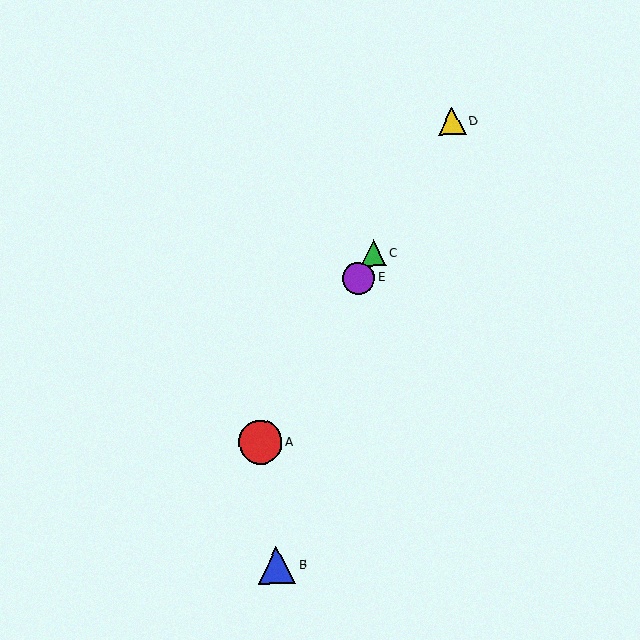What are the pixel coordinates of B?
Object B is at (277, 565).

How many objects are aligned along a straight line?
4 objects (A, C, D, E) are aligned along a straight line.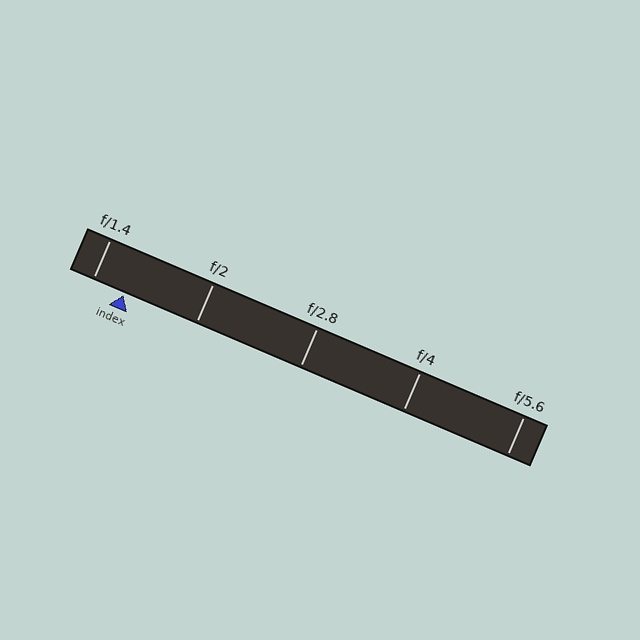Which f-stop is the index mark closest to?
The index mark is closest to f/1.4.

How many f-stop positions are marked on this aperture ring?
There are 5 f-stop positions marked.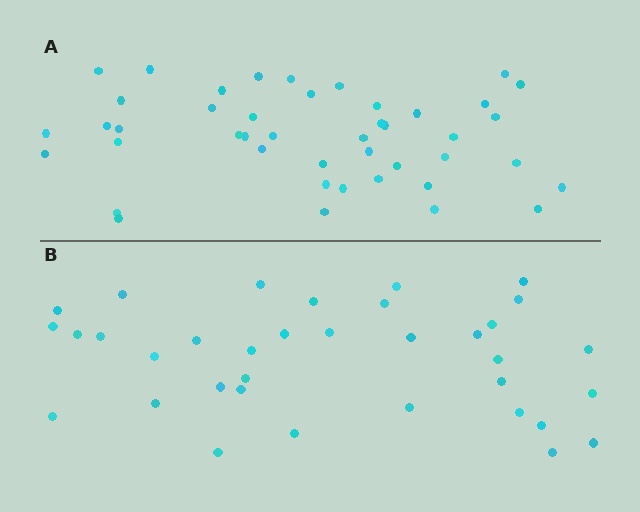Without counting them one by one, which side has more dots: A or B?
Region A (the top region) has more dots.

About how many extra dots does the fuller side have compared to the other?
Region A has roughly 8 or so more dots than region B.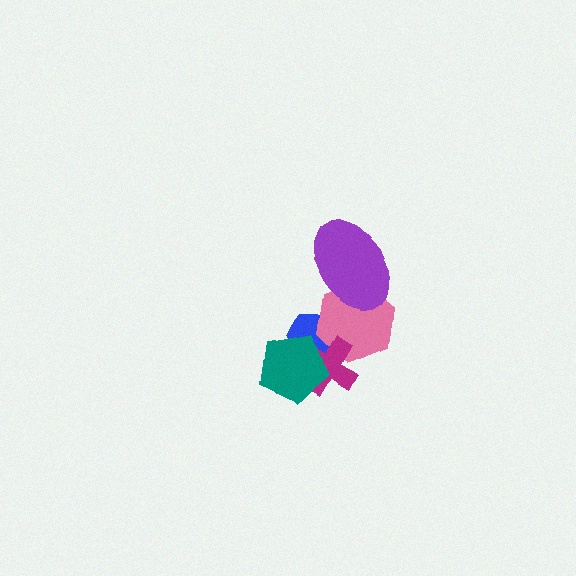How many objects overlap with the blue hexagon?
3 objects overlap with the blue hexagon.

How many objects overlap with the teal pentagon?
2 objects overlap with the teal pentagon.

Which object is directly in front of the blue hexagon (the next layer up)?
The pink hexagon is directly in front of the blue hexagon.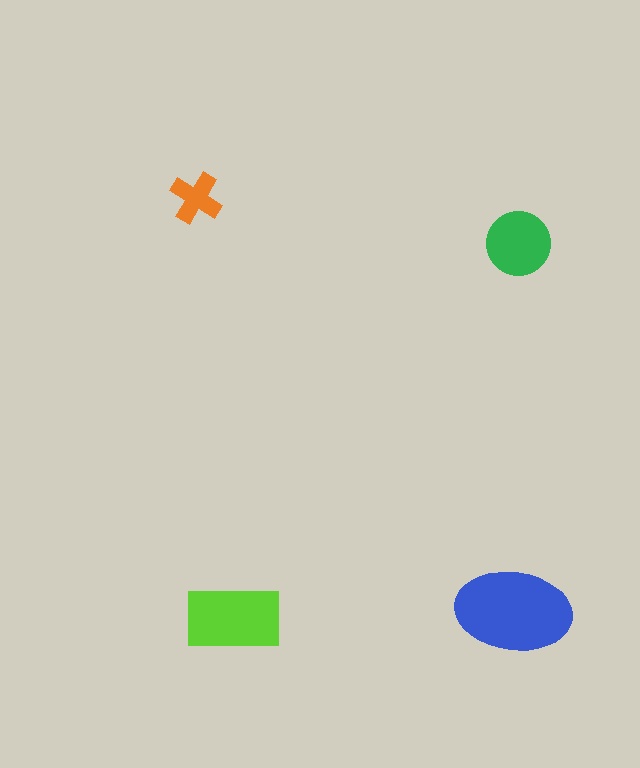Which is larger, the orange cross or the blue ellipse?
The blue ellipse.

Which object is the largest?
The blue ellipse.